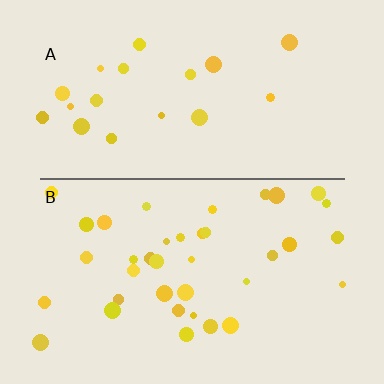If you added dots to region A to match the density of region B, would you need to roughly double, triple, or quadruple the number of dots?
Approximately double.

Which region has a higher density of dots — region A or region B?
B (the bottom).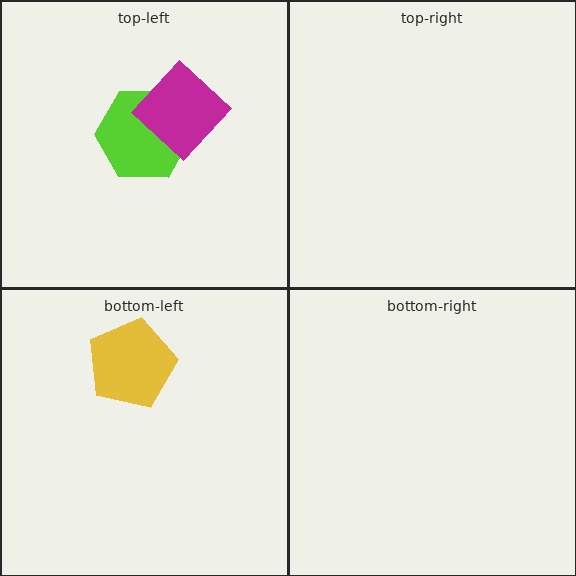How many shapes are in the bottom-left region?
1.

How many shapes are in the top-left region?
2.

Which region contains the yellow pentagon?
The bottom-left region.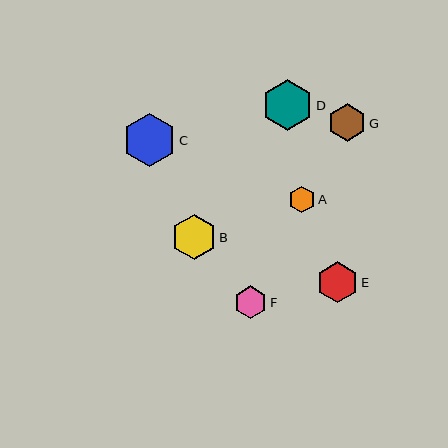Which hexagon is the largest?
Hexagon C is the largest with a size of approximately 53 pixels.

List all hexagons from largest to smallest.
From largest to smallest: C, D, B, E, G, F, A.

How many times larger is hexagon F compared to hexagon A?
Hexagon F is approximately 1.2 times the size of hexagon A.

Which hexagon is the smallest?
Hexagon A is the smallest with a size of approximately 27 pixels.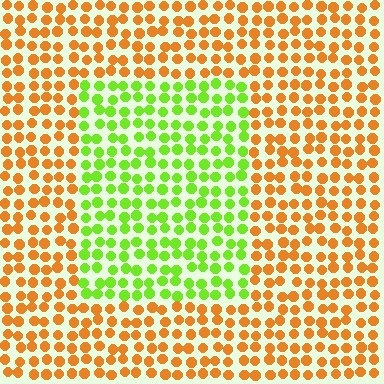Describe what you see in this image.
The image is filled with small orange elements in a uniform arrangement. A rectangle-shaped region is visible where the elements are tinted to a slightly different hue, forming a subtle color boundary.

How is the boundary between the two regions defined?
The boundary is defined purely by a slight shift in hue (about 68 degrees). Spacing, size, and orientation are identical on both sides.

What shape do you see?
I see a rectangle.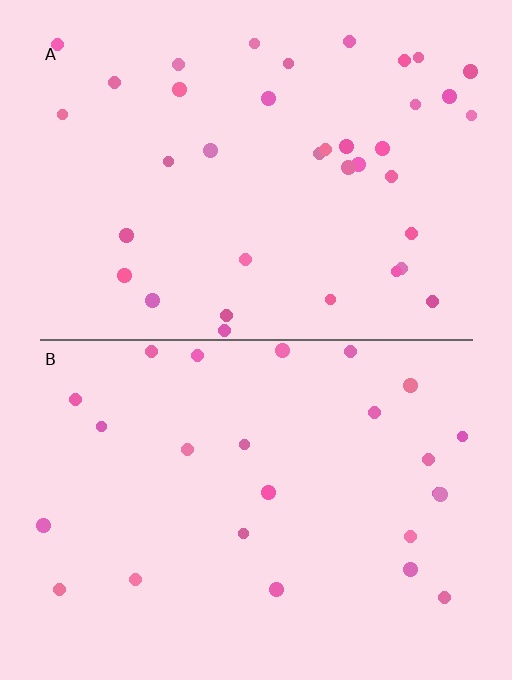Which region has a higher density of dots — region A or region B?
A (the top).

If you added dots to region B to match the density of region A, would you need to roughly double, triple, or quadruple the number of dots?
Approximately double.